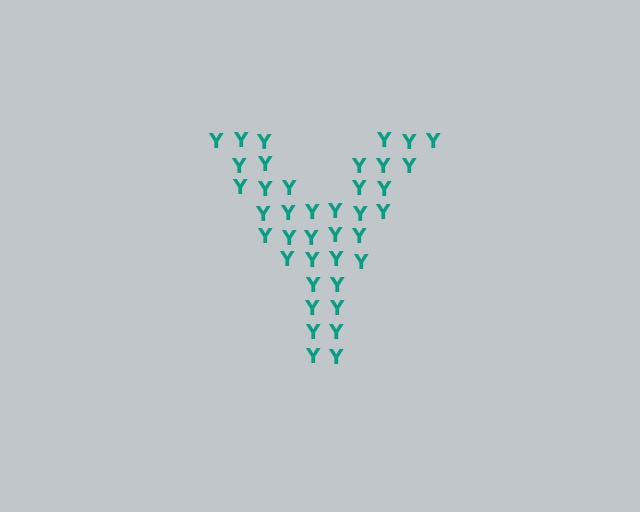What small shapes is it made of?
It is made of small letter Y's.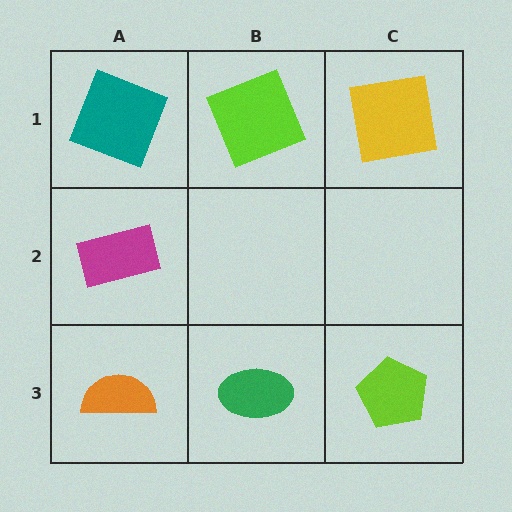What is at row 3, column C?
A lime pentagon.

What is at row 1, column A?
A teal square.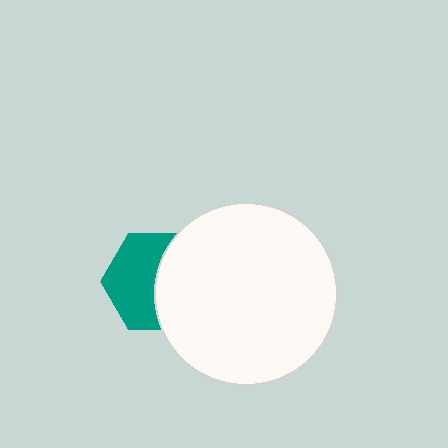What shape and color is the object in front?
The object in front is a white circle.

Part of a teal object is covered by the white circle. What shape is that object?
It is a hexagon.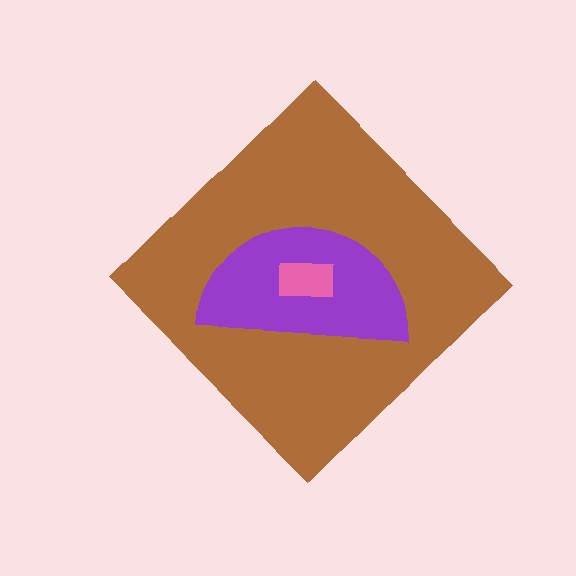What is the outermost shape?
The brown diamond.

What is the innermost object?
The pink rectangle.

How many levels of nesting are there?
3.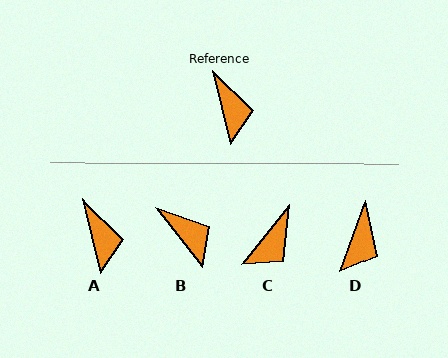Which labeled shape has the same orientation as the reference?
A.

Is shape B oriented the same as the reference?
No, it is off by about 24 degrees.